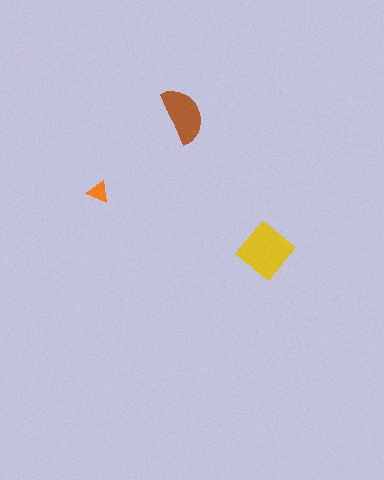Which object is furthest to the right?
The yellow diamond is rightmost.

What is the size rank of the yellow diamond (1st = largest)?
1st.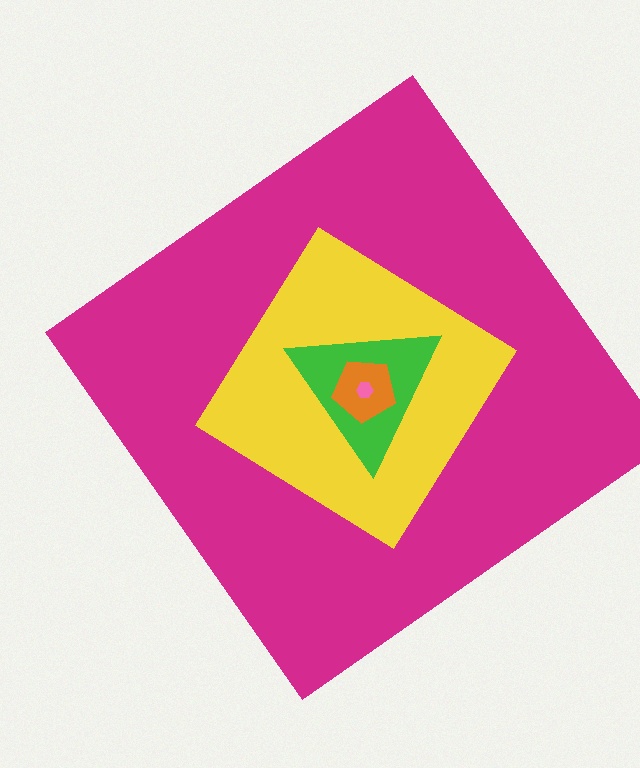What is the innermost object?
The pink hexagon.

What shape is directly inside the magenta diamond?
The yellow diamond.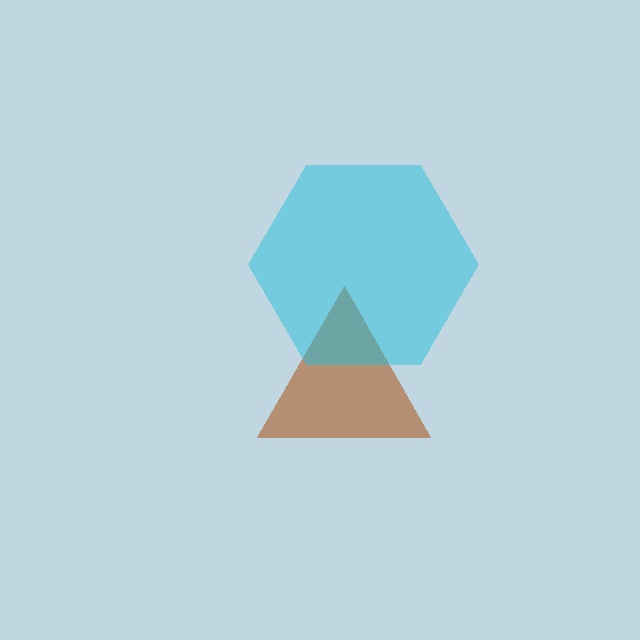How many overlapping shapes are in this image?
There are 2 overlapping shapes in the image.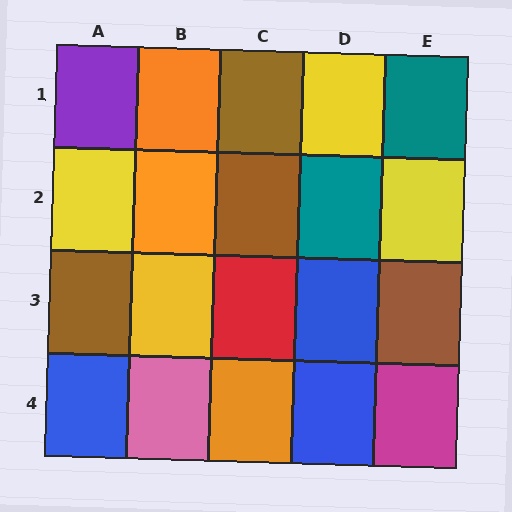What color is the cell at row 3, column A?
Brown.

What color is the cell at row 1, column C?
Brown.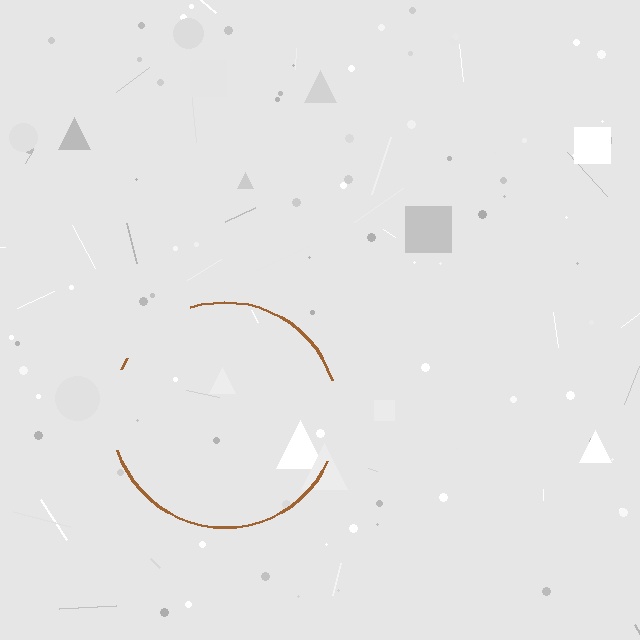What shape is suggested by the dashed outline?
The dashed outline suggests a circle.